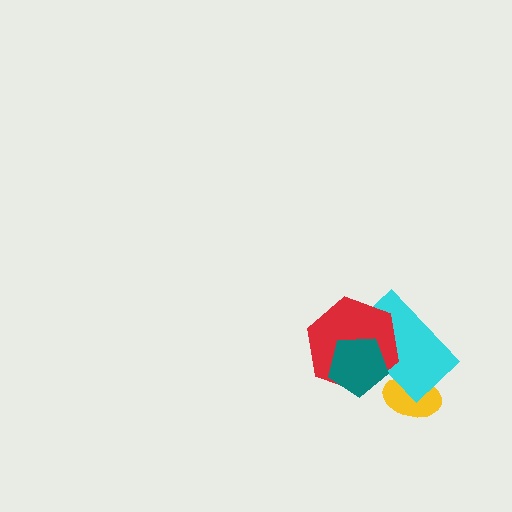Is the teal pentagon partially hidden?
No, no other shape covers it.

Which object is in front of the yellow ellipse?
The cyan rectangle is in front of the yellow ellipse.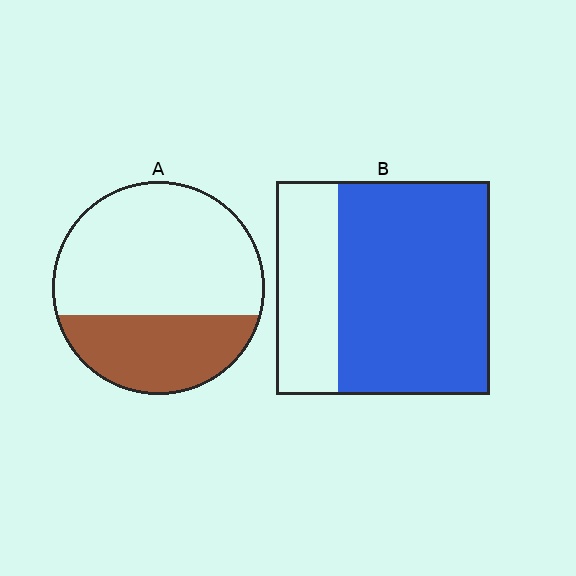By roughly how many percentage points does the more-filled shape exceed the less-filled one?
By roughly 35 percentage points (B over A).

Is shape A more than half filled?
No.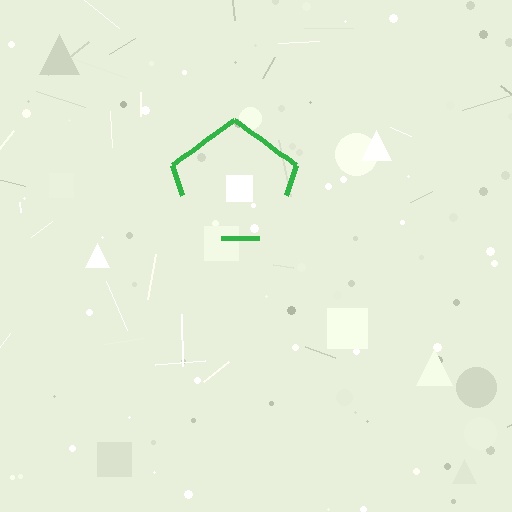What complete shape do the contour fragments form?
The contour fragments form a pentagon.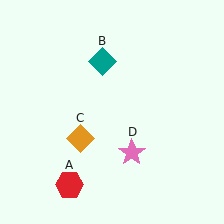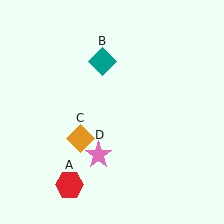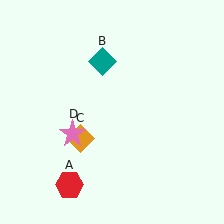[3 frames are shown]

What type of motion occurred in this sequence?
The pink star (object D) rotated clockwise around the center of the scene.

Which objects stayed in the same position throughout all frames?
Red hexagon (object A) and teal diamond (object B) and orange diamond (object C) remained stationary.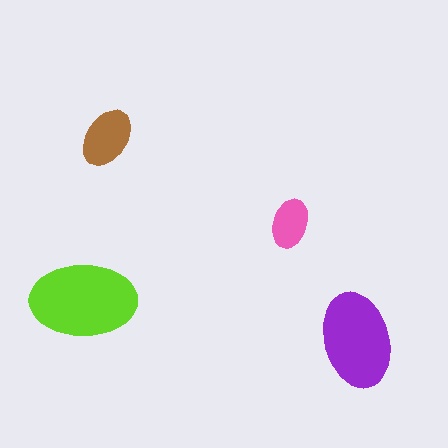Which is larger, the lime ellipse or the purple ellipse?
The lime one.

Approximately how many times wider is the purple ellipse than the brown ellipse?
About 1.5 times wider.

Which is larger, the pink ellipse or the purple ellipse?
The purple one.